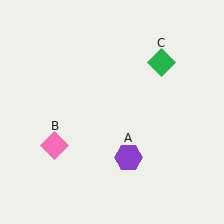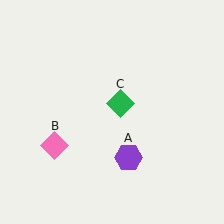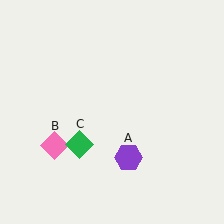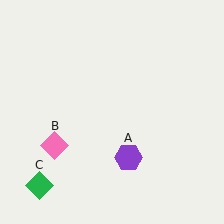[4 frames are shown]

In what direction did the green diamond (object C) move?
The green diamond (object C) moved down and to the left.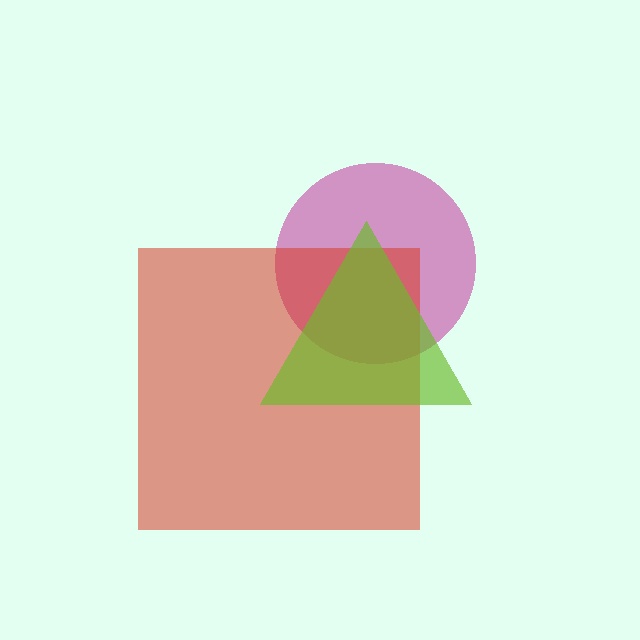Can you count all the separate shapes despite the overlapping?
Yes, there are 3 separate shapes.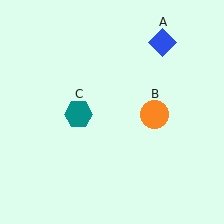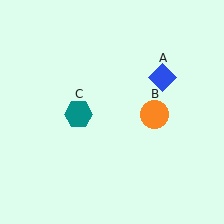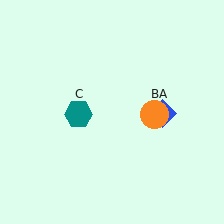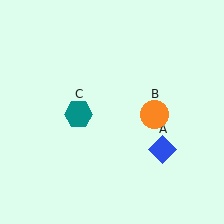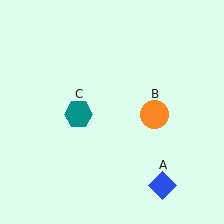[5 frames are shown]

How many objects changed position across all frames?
1 object changed position: blue diamond (object A).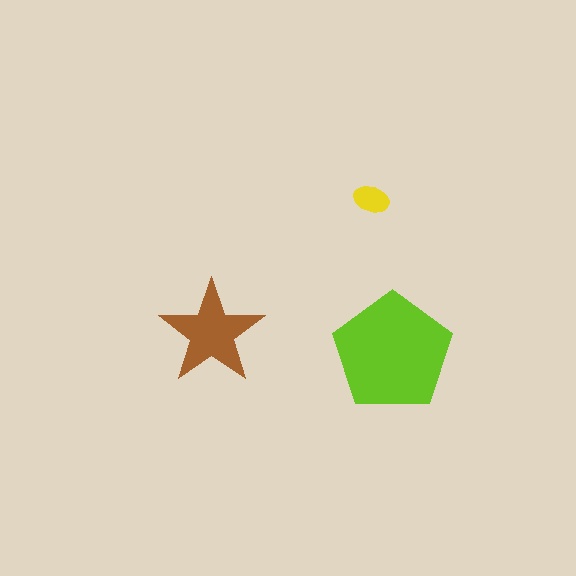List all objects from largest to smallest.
The lime pentagon, the brown star, the yellow ellipse.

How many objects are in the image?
There are 3 objects in the image.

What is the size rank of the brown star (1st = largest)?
2nd.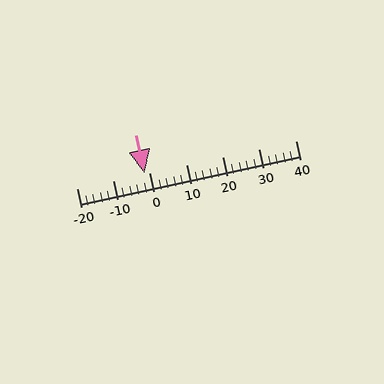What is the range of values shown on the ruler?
The ruler shows values from -20 to 40.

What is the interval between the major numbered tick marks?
The major tick marks are spaced 10 units apart.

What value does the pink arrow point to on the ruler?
The pink arrow points to approximately -1.